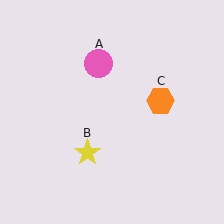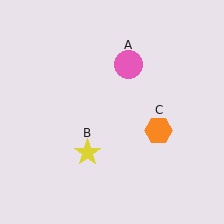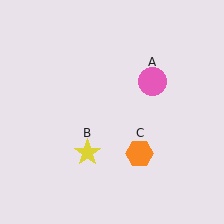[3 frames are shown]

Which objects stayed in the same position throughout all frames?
Yellow star (object B) remained stationary.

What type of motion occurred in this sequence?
The pink circle (object A), orange hexagon (object C) rotated clockwise around the center of the scene.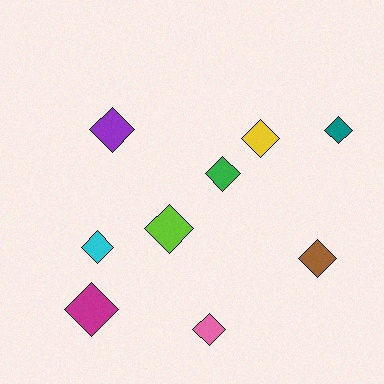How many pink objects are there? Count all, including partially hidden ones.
There is 1 pink object.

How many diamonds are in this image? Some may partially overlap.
There are 9 diamonds.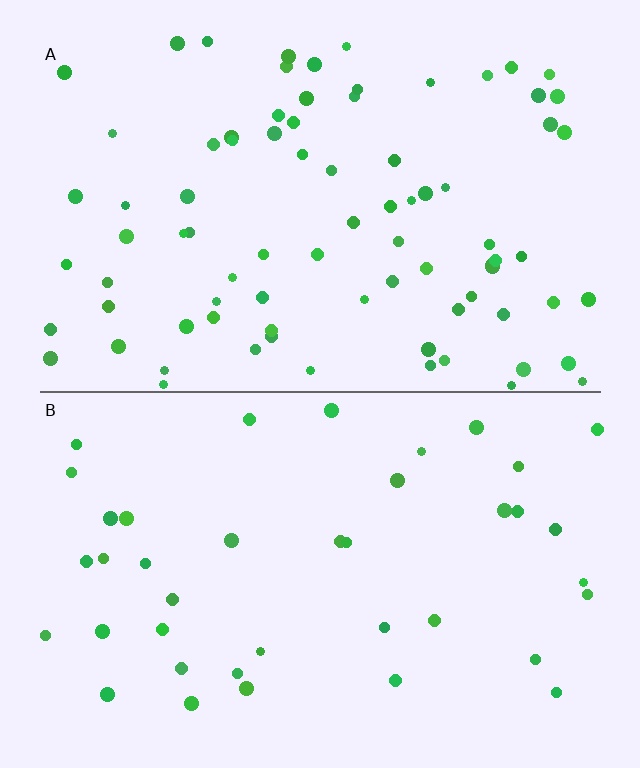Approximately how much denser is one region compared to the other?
Approximately 2.0× — region A over region B.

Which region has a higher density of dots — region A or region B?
A (the top).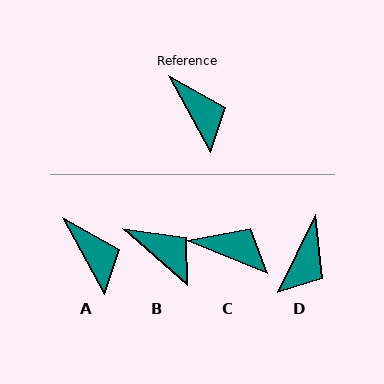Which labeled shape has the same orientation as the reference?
A.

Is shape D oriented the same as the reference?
No, it is off by about 55 degrees.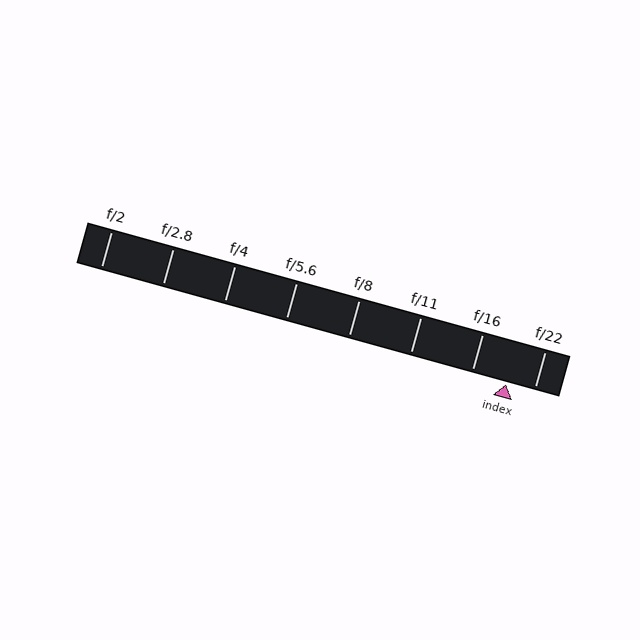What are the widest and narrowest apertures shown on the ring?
The widest aperture shown is f/2 and the narrowest is f/22.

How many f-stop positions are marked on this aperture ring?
There are 8 f-stop positions marked.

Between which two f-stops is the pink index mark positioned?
The index mark is between f/16 and f/22.